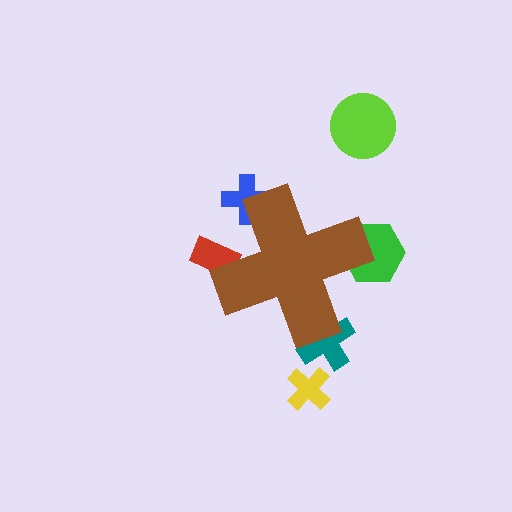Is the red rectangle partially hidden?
Yes, the red rectangle is partially hidden behind the brown cross.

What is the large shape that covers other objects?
A brown cross.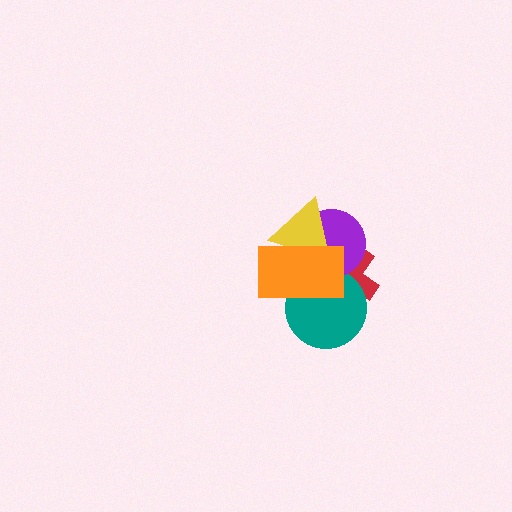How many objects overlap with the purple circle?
4 objects overlap with the purple circle.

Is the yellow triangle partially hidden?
Yes, it is partially covered by another shape.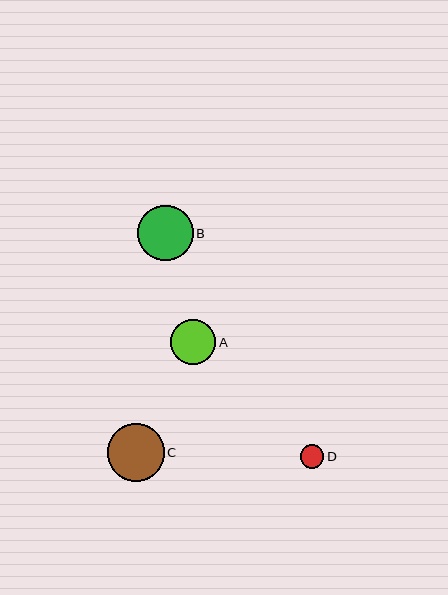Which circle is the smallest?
Circle D is the smallest with a size of approximately 23 pixels.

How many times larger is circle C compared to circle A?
Circle C is approximately 1.3 times the size of circle A.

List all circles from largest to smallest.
From largest to smallest: C, B, A, D.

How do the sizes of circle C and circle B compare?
Circle C and circle B are approximately the same size.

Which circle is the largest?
Circle C is the largest with a size of approximately 57 pixels.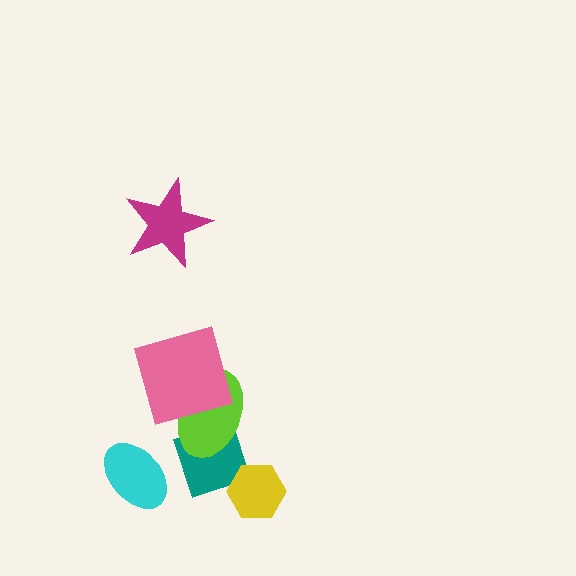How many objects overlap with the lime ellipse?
2 objects overlap with the lime ellipse.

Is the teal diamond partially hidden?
Yes, it is partially covered by another shape.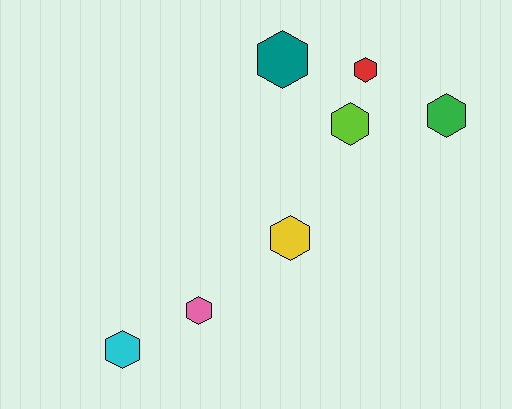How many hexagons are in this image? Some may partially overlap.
There are 7 hexagons.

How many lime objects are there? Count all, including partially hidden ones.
There is 1 lime object.